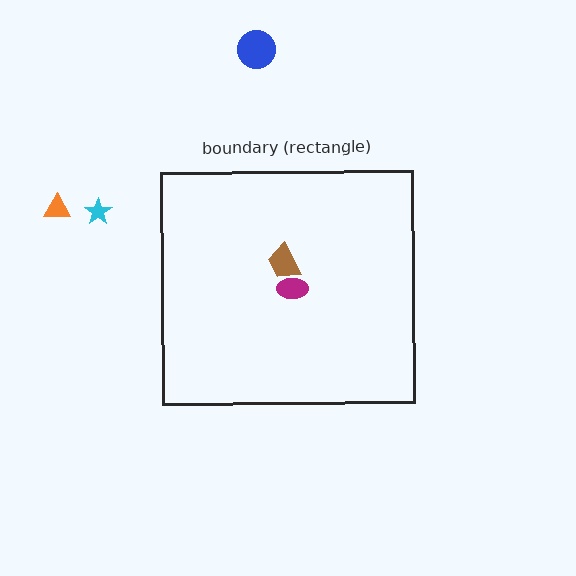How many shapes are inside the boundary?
2 inside, 3 outside.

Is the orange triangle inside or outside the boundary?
Outside.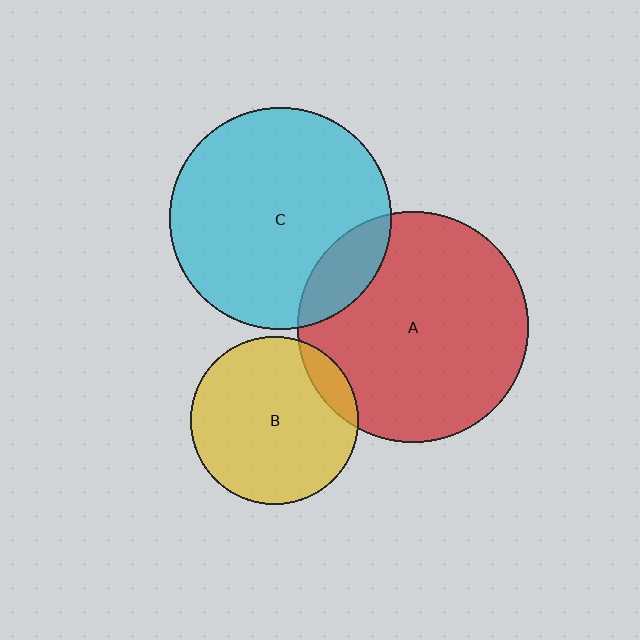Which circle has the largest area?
Circle A (red).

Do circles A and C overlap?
Yes.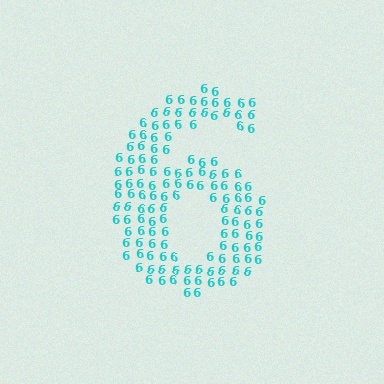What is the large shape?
The large shape is the digit 6.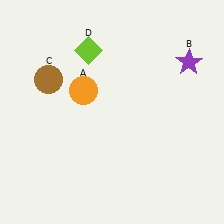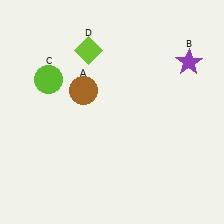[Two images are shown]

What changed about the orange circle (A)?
In Image 1, A is orange. In Image 2, it changed to brown.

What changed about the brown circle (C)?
In Image 1, C is brown. In Image 2, it changed to lime.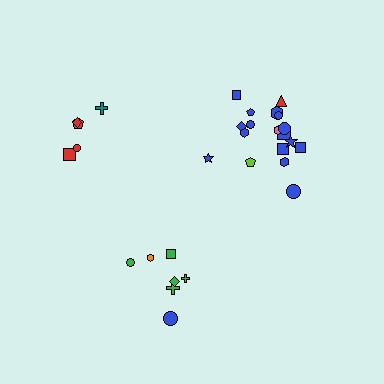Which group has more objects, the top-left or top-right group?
The top-right group.